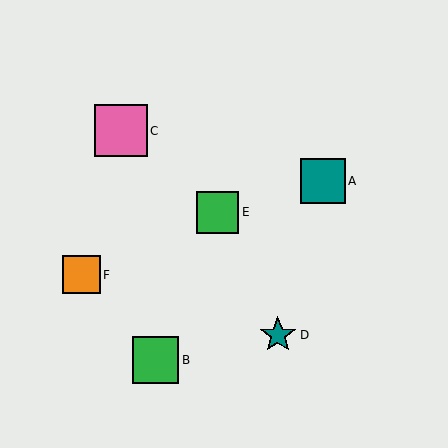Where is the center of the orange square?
The center of the orange square is at (81, 275).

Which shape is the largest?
The pink square (labeled C) is the largest.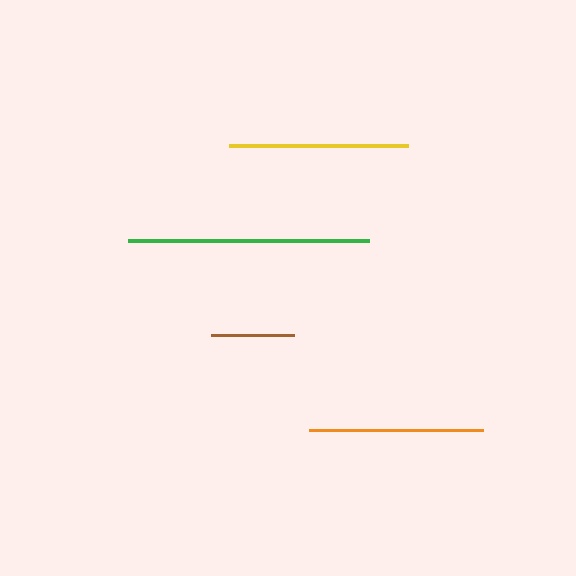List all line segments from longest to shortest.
From longest to shortest: green, yellow, orange, brown.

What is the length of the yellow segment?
The yellow segment is approximately 179 pixels long.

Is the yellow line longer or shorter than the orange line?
The yellow line is longer than the orange line.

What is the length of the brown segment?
The brown segment is approximately 82 pixels long.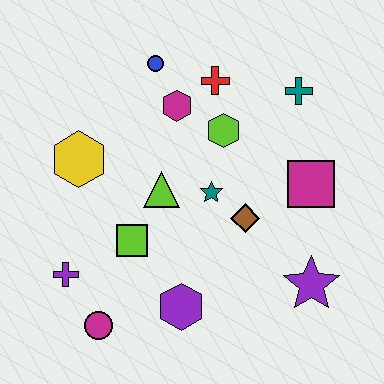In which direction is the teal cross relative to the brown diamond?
The teal cross is above the brown diamond.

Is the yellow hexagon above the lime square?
Yes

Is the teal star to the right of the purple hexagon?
Yes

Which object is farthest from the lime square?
The teal cross is farthest from the lime square.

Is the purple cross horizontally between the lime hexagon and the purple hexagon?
No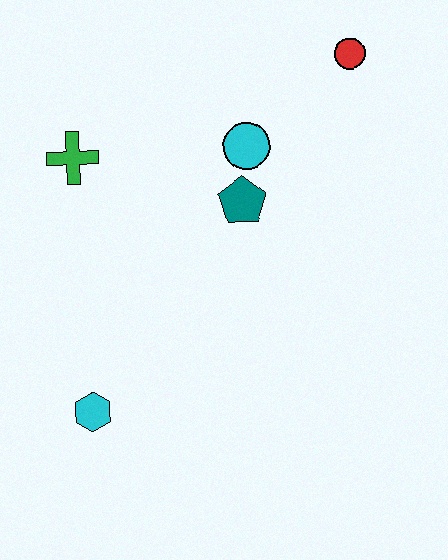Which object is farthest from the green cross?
The red circle is farthest from the green cross.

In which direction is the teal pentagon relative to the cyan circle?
The teal pentagon is below the cyan circle.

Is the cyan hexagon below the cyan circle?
Yes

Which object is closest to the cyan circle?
The teal pentagon is closest to the cyan circle.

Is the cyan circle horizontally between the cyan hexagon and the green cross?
No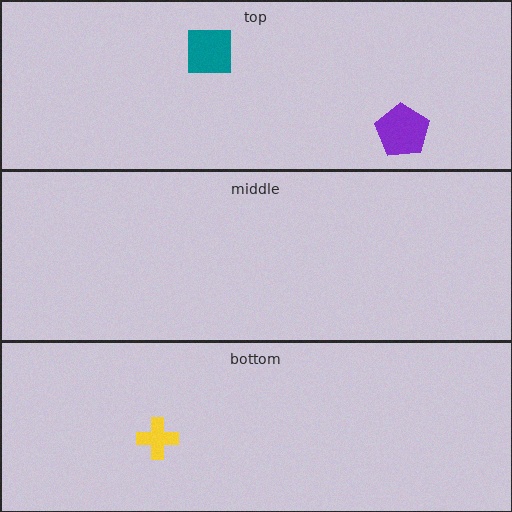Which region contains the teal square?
The top region.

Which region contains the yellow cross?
The bottom region.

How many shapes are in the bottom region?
1.